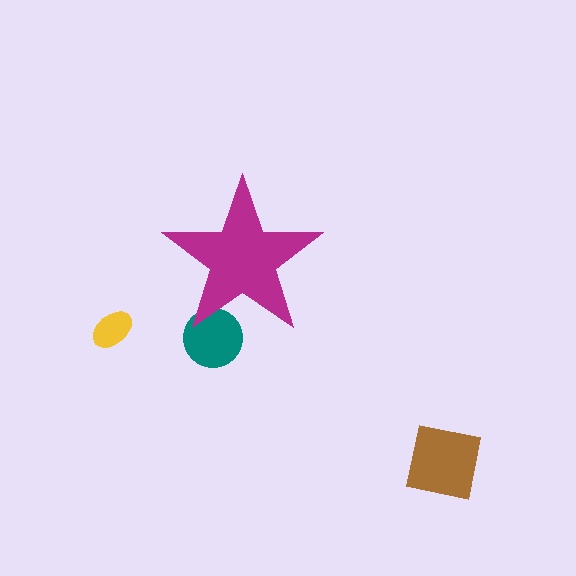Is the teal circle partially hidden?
Yes, the teal circle is partially hidden behind the magenta star.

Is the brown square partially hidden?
No, the brown square is fully visible.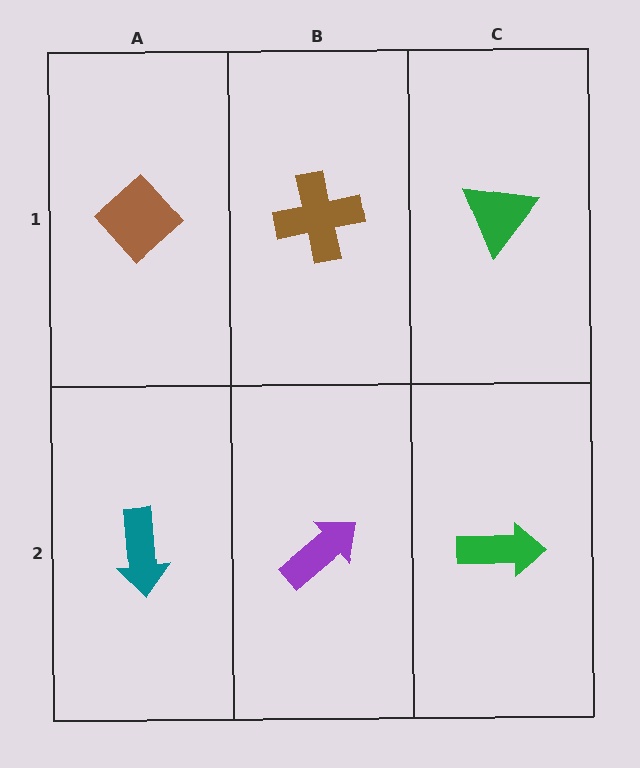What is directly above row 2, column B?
A brown cross.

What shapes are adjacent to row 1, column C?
A green arrow (row 2, column C), a brown cross (row 1, column B).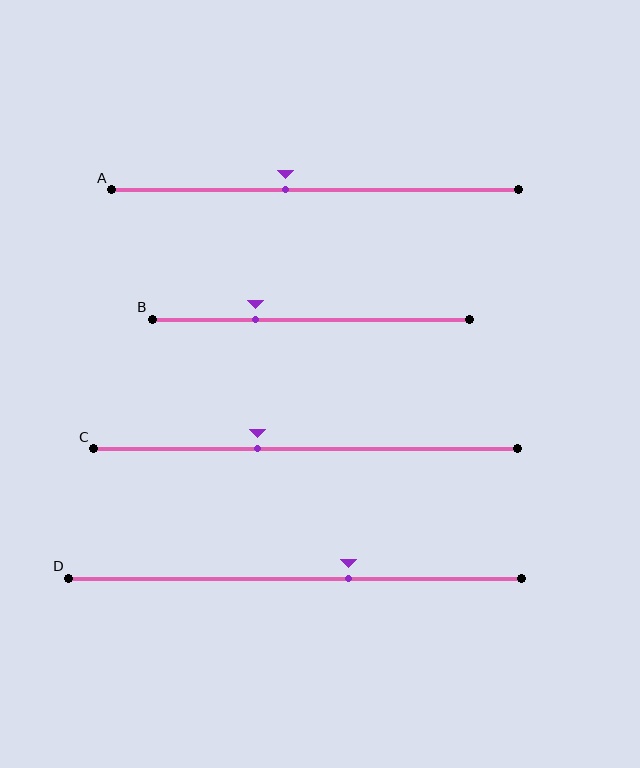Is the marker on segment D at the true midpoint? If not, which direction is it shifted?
No, the marker on segment D is shifted to the right by about 12% of the segment length.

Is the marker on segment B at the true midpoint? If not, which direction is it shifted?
No, the marker on segment B is shifted to the left by about 18% of the segment length.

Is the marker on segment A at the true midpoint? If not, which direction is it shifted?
No, the marker on segment A is shifted to the left by about 7% of the segment length.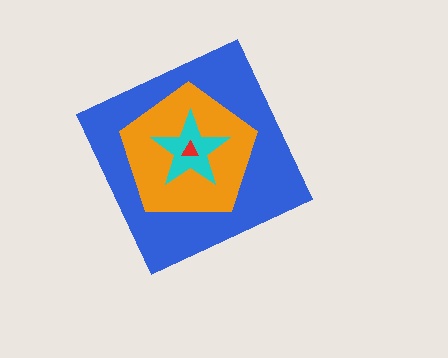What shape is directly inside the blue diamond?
The orange pentagon.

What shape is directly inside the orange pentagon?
The cyan star.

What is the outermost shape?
The blue diamond.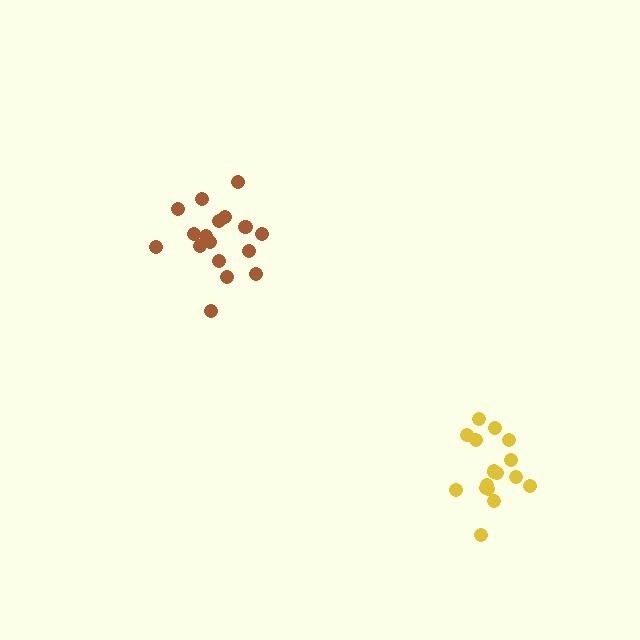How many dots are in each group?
Group 1: 17 dots, Group 2: 16 dots (33 total).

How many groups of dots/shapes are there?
There are 2 groups.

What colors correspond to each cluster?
The clusters are colored: brown, yellow.